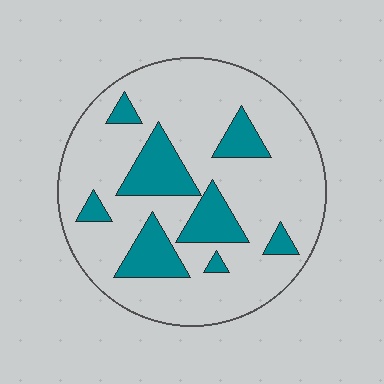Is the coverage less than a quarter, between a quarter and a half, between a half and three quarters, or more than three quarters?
Less than a quarter.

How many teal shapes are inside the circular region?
8.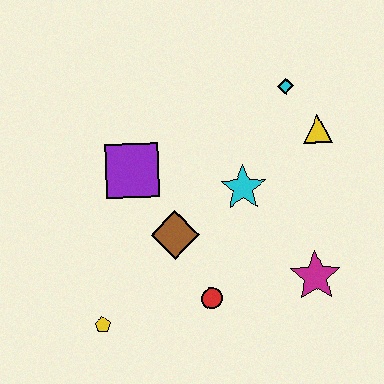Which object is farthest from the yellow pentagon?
The cyan diamond is farthest from the yellow pentagon.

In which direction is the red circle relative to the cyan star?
The red circle is below the cyan star.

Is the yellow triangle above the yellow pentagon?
Yes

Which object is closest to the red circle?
The brown diamond is closest to the red circle.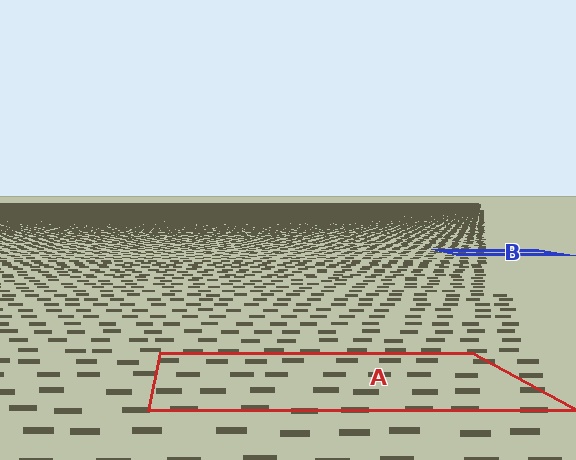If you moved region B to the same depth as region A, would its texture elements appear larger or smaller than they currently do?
They would appear larger. At a closer depth, the same texture elements are projected at a bigger on-screen size.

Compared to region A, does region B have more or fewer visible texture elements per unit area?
Region B has more texture elements per unit area — they are packed more densely because it is farther away.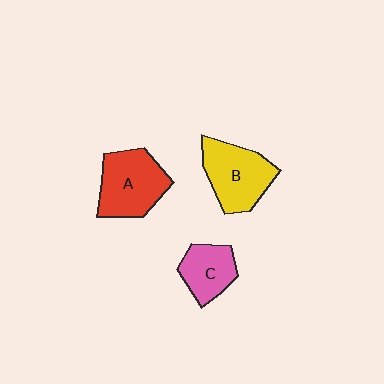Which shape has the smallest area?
Shape C (pink).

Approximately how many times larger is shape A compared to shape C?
Approximately 1.5 times.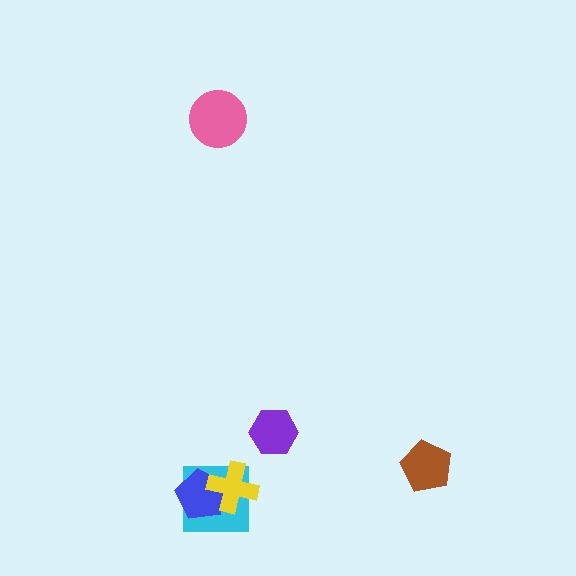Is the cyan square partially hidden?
Yes, it is partially covered by another shape.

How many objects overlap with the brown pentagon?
0 objects overlap with the brown pentagon.